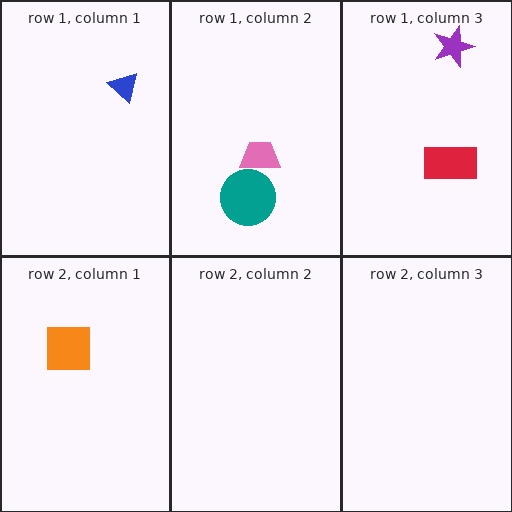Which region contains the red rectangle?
The row 1, column 3 region.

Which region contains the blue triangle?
The row 1, column 1 region.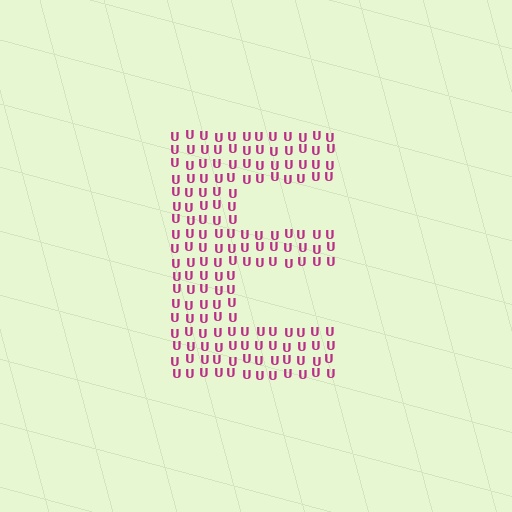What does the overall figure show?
The overall figure shows the letter E.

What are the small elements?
The small elements are letter U's.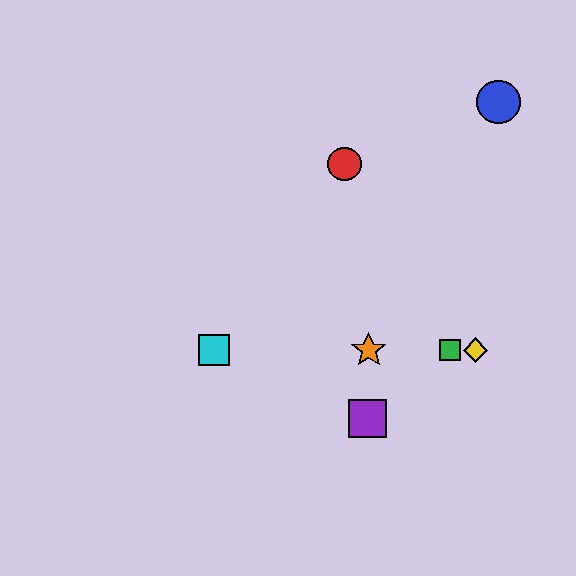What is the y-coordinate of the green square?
The green square is at y≈350.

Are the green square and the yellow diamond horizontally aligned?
Yes, both are at y≈350.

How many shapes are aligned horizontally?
4 shapes (the green square, the yellow diamond, the orange star, the cyan square) are aligned horizontally.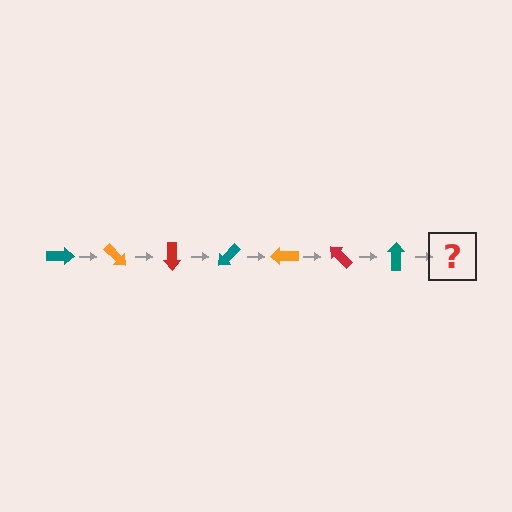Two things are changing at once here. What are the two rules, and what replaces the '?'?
The two rules are that it rotates 45 degrees each step and the color cycles through teal, orange, and red. The '?' should be an orange arrow, rotated 315 degrees from the start.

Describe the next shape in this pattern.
It should be an orange arrow, rotated 315 degrees from the start.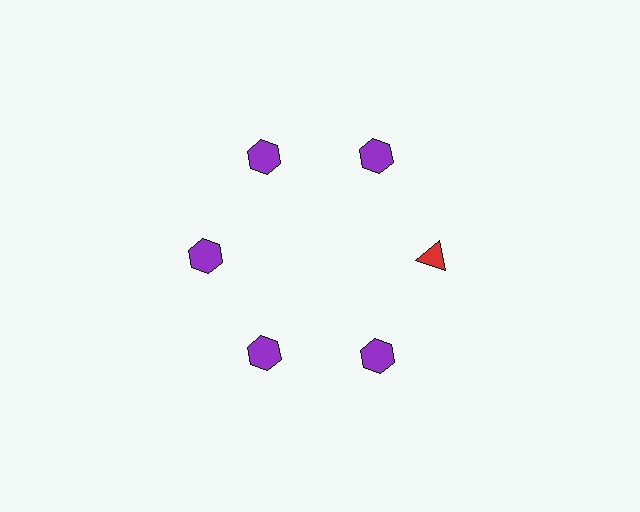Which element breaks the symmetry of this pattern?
The red triangle at roughly the 3 o'clock position breaks the symmetry. All other shapes are purple hexagons.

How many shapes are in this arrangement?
There are 6 shapes arranged in a ring pattern.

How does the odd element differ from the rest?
It differs in both color (red instead of purple) and shape (triangle instead of hexagon).